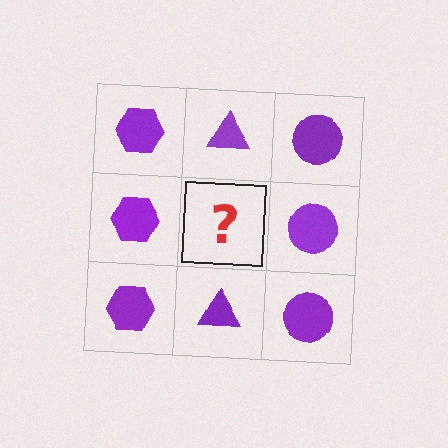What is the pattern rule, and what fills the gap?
The rule is that each column has a consistent shape. The gap should be filled with a purple triangle.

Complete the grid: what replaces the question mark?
The question mark should be replaced with a purple triangle.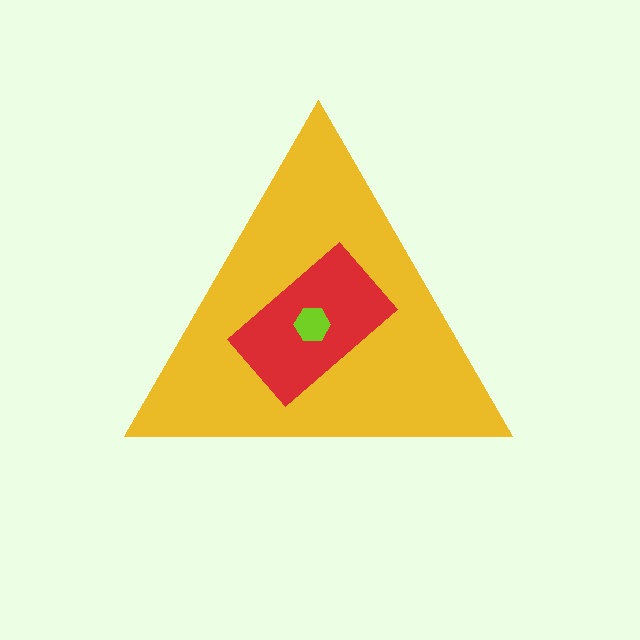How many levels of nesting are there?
3.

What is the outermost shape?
The yellow triangle.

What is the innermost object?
The lime hexagon.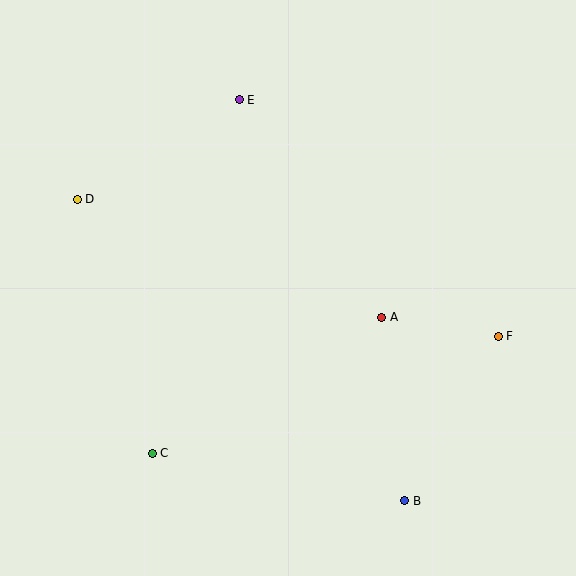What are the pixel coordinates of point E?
Point E is at (239, 100).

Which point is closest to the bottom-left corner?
Point C is closest to the bottom-left corner.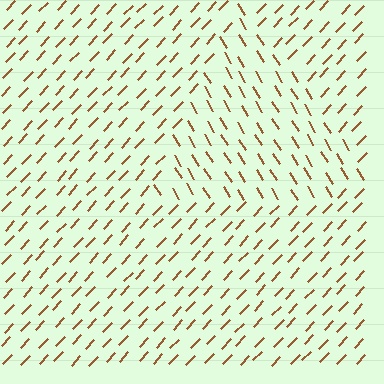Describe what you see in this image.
The image is filled with small brown line segments. A triangle region in the image has lines oriented differently from the surrounding lines, creating a visible texture boundary.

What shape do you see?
I see a triangle.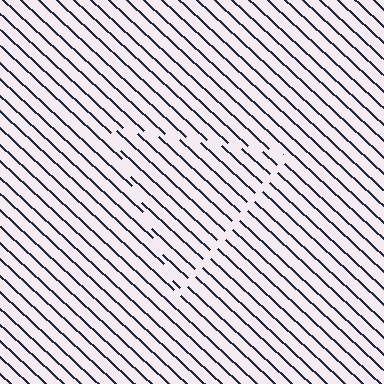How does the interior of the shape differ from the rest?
The interior of the shape contains the same grating, shifted by half a period — the contour is defined by the phase discontinuity where line-ends from the inner and outer gratings abut.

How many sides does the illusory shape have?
3 sides — the line-ends trace a triangle.